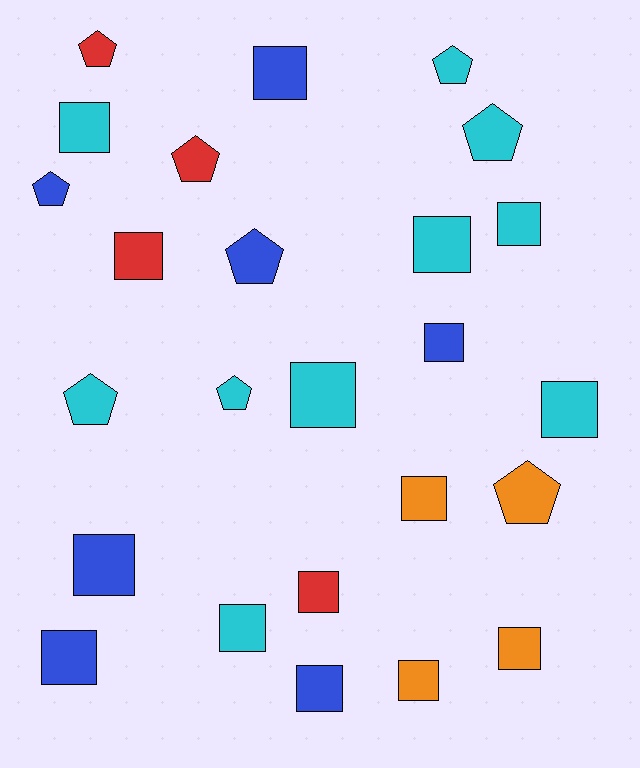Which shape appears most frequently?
Square, with 16 objects.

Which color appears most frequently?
Cyan, with 10 objects.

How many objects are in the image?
There are 25 objects.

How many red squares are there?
There are 2 red squares.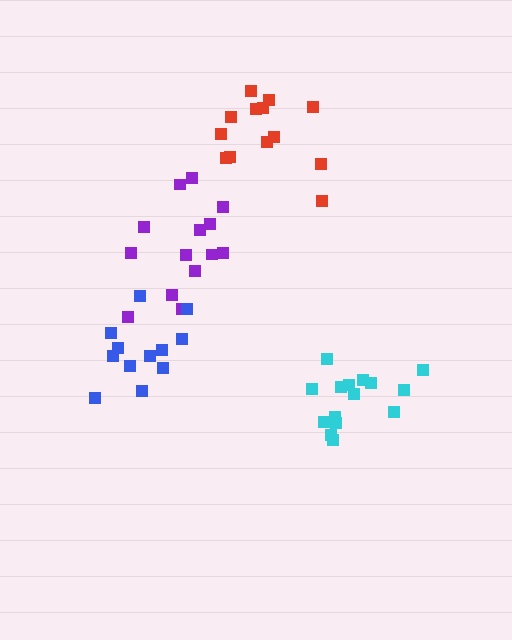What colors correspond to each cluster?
The clusters are colored: red, purple, cyan, blue.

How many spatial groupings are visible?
There are 4 spatial groupings.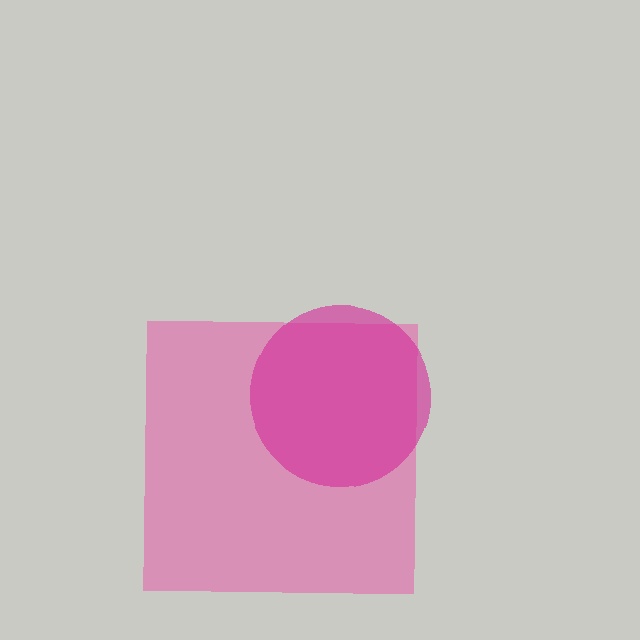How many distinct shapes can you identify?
There are 2 distinct shapes: a pink square, a magenta circle.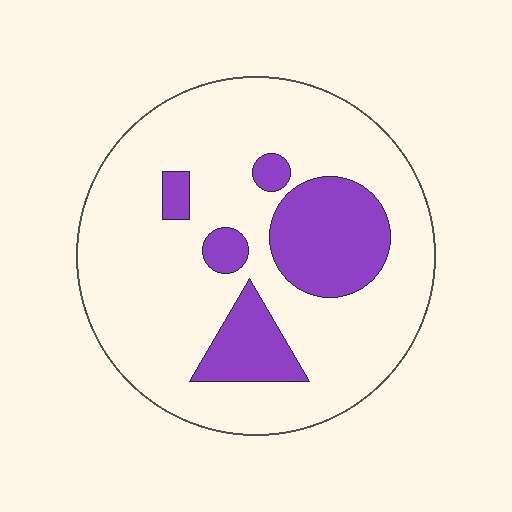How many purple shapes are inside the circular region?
5.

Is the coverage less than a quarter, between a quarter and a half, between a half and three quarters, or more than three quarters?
Less than a quarter.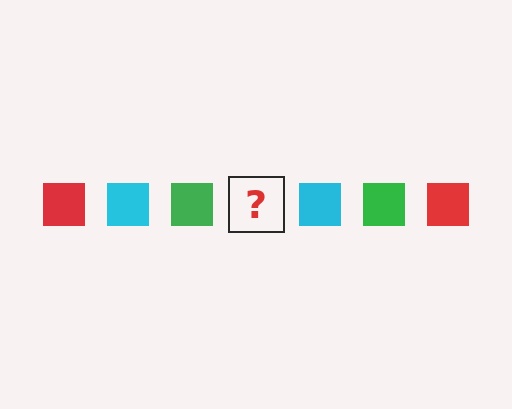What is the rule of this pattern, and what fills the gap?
The rule is that the pattern cycles through red, cyan, green squares. The gap should be filled with a red square.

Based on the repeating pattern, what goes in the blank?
The blank should be a red square.